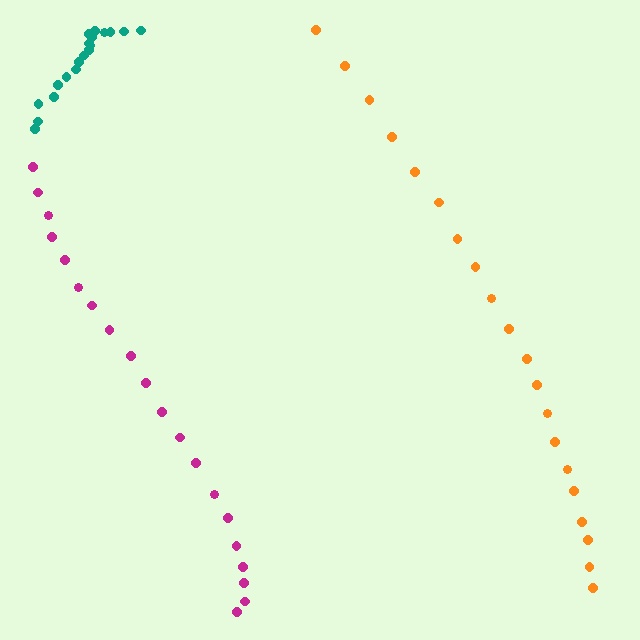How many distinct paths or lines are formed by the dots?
There are 3 distinct paths.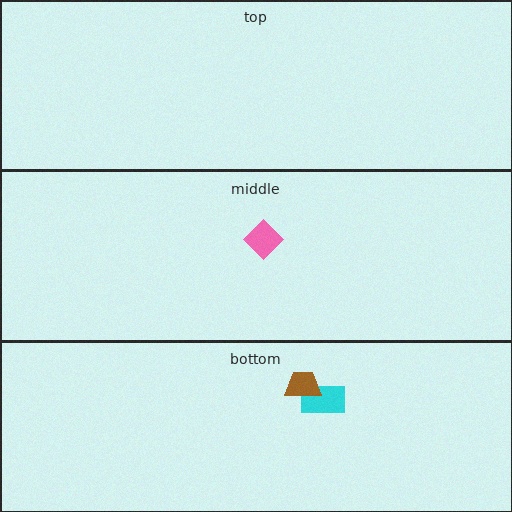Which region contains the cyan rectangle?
The bottom region.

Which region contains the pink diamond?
The middle region.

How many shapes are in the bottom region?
2.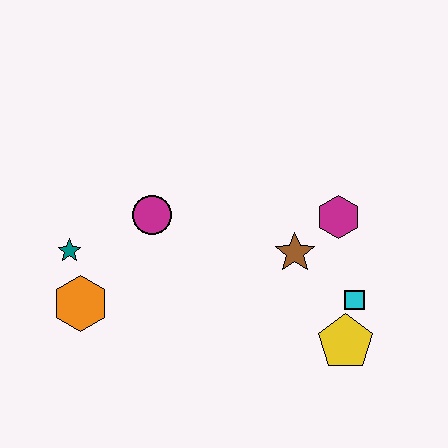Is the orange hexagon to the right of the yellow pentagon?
No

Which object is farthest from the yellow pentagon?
The teal star is farthest from the yellow pentagon.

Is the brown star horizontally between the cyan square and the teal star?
Yes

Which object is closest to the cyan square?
The yellow pentagon is closest to the cyan square.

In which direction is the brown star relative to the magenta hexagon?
The brown star is to the left of the magenta hexagon.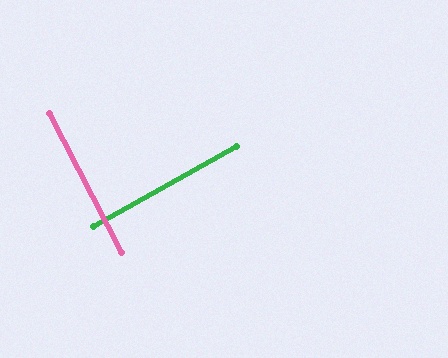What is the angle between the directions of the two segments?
Approximately 88 degrees.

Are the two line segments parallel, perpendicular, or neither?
Perpendicular — they meet at approximately 88°.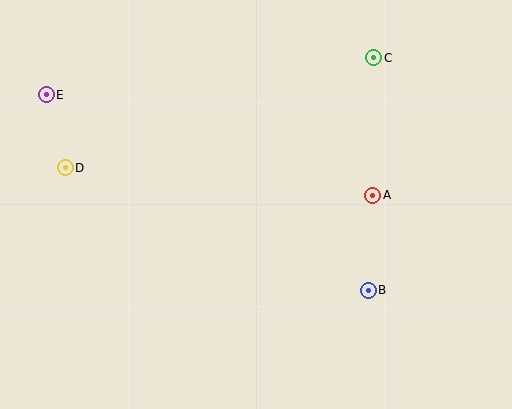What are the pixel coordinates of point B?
Point B is at (368, 290).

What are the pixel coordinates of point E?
Point E is at (46, 95).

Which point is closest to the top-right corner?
Point C is closest to the top-right corner.